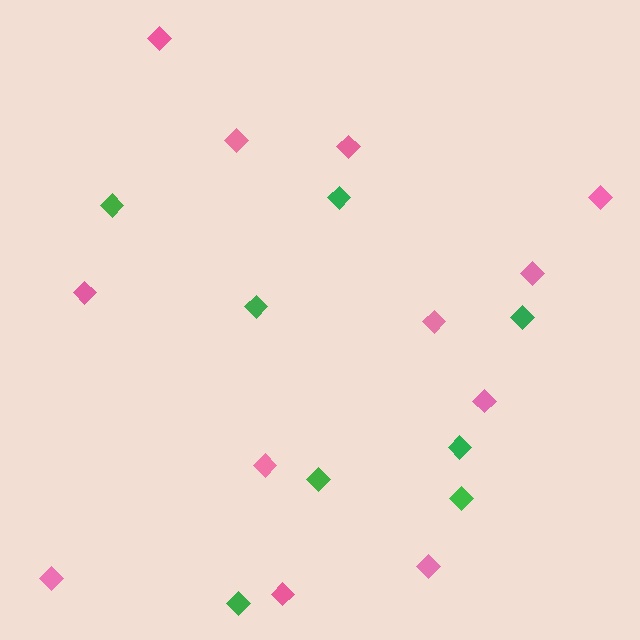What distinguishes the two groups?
There are 2 groups: one group of pink diamonds (12) and one group of green diamonds (8).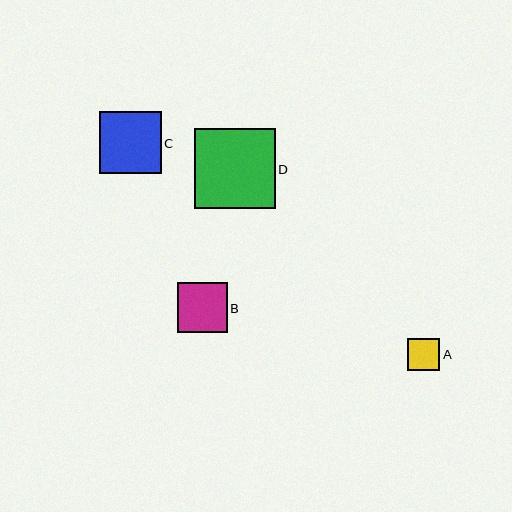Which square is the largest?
Square D is the largest with a size of approximately 80 pixels.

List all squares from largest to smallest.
From largest to smallest: D, C, B, A.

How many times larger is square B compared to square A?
Square B is approximately 1.5 times the size of square A.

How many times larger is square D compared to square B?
Square D is approximately 1.6 times the size of square B.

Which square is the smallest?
Square A is the smallest with a size of approximately 32 pixels.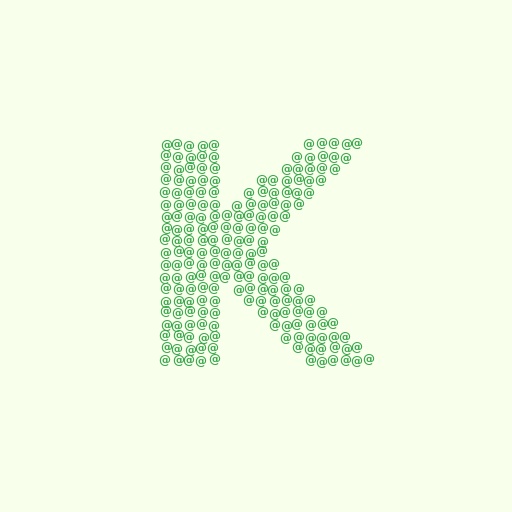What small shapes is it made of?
It is made of small at signs.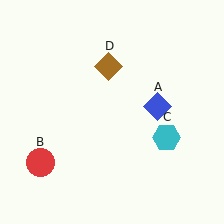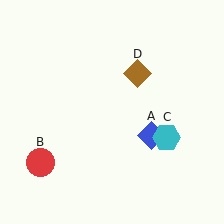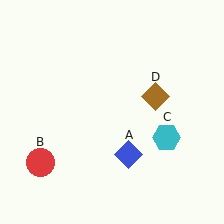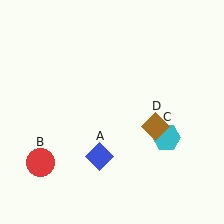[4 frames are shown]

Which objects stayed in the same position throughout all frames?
Red circle (object B) and cyan hexagon (object C) remained stationary.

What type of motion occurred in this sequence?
The blue diamond (object A), brown diamond (object D) rotated clockwise around the center of the scene.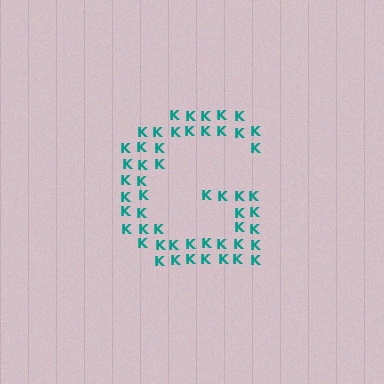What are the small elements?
The small elements are letter K's.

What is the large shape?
The large shape is the letter G.